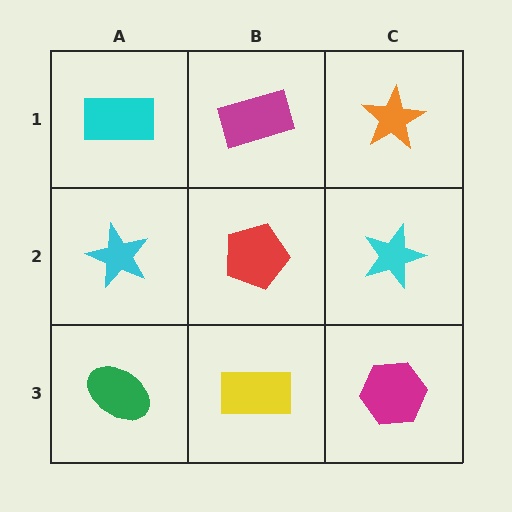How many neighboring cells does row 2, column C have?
3.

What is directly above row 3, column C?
A cyan star.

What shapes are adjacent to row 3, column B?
A red pentagon (row 2, column B), a green ellipse (row 3, column A), a magenta hexagon (row 3, column C).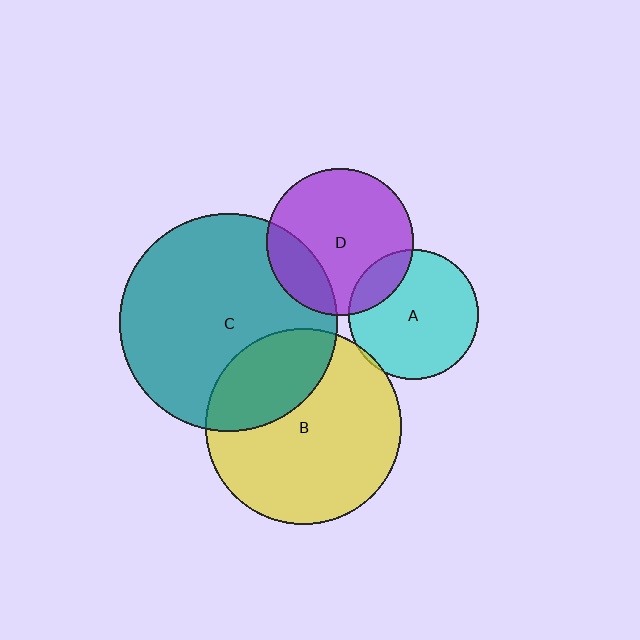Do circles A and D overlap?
Yes.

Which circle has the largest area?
Circle C (teal).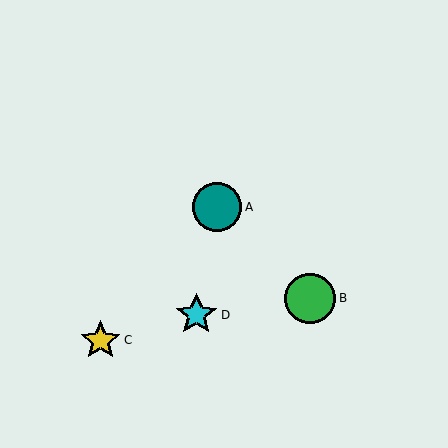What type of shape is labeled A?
Shape A is a teal circle.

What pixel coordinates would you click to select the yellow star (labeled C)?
Click at (100, 340) to select the yellow star C.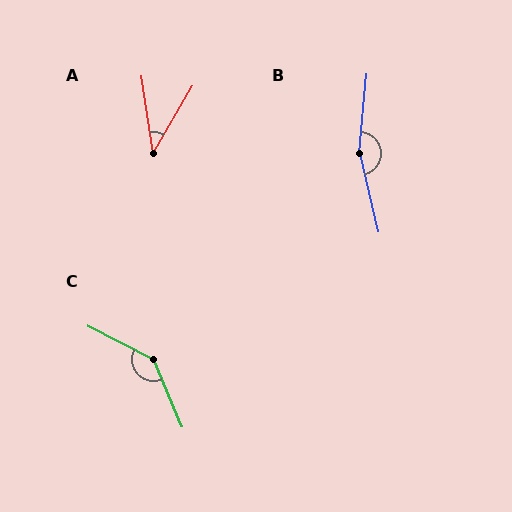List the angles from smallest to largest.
A (39°), C (140°), B (161°).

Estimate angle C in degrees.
Approximately 140 degrees.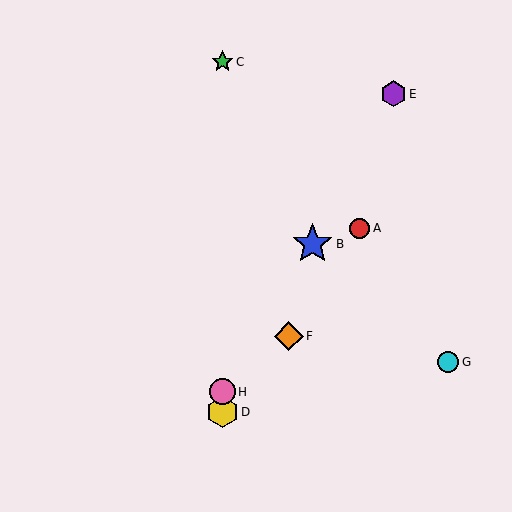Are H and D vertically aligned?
Yes, both are at x≈222.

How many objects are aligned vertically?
3 objects (C, D, H) are aligned vertically.